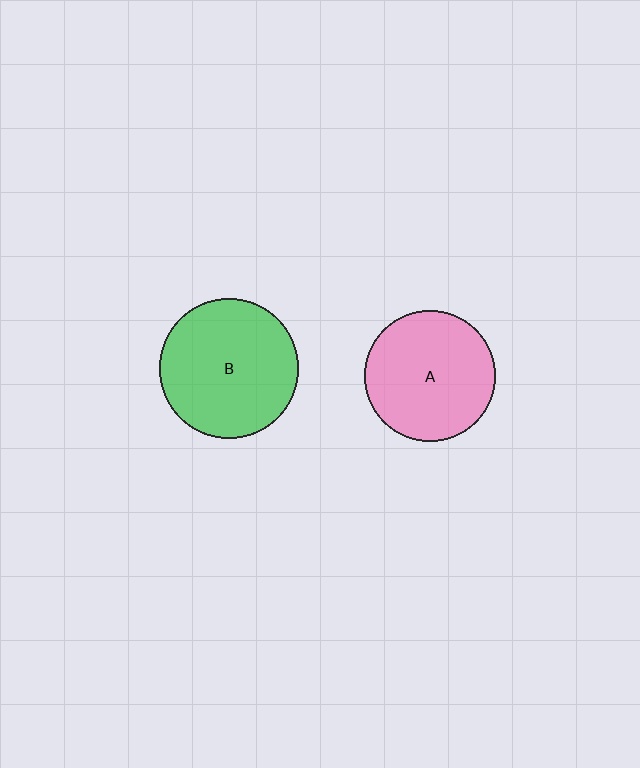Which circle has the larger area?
Circle B (green).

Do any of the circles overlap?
No, none of the circles overlap.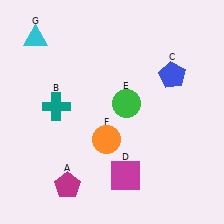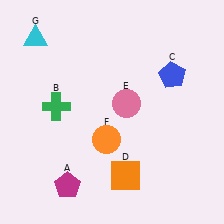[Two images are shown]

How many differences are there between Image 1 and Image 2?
There are 3 differences between the two images.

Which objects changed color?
B changed from teal to green. D changed from magenta to orange. E changed from green to pink.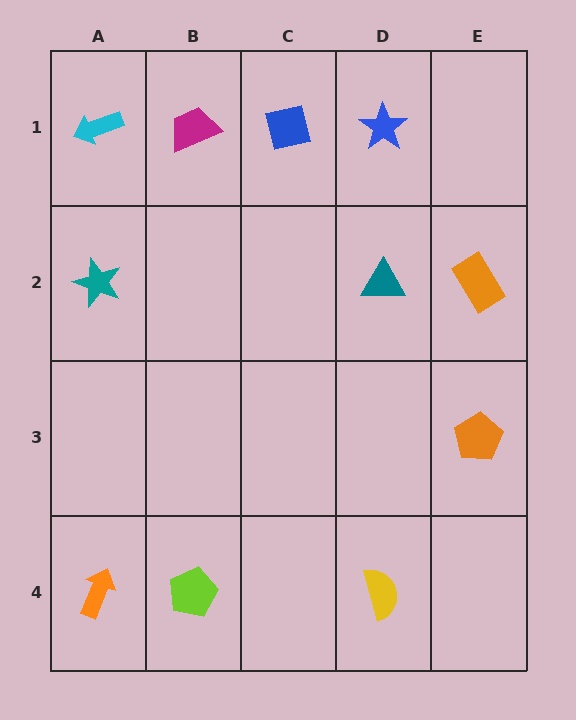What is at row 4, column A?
An orange arrow.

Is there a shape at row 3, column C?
No, that cell is empty.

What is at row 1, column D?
A blue star.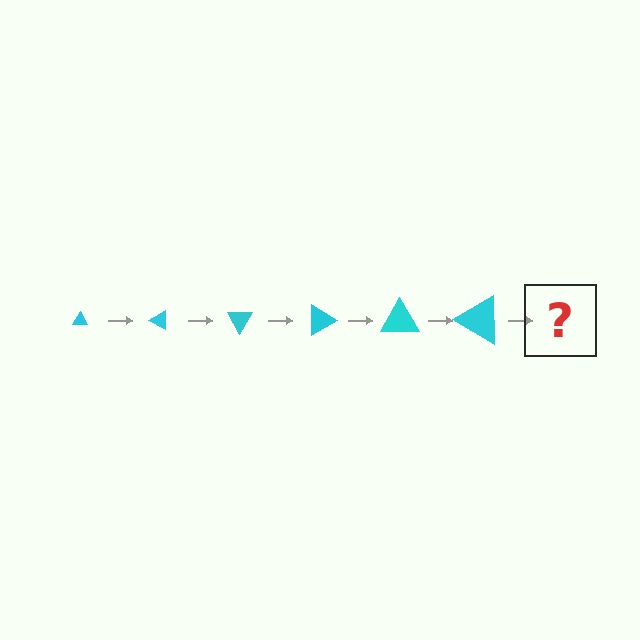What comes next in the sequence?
The next element should be a triangle, larger than the previous one and rotated 180 degrees from the start.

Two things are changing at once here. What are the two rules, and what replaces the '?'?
The two rules are that the triangle grows larger each step and it rotates 30 degrees each step. The '?' should be a triangle, larger than the previous one and rotated 180 degrees from the start.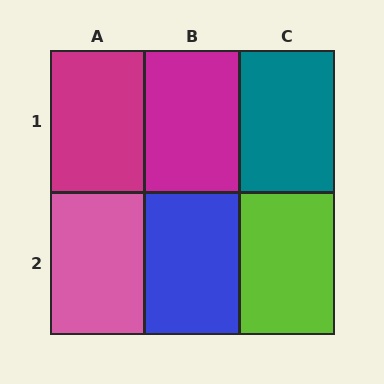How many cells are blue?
1 cell is blue.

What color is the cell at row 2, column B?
Blue.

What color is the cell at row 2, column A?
Pink.